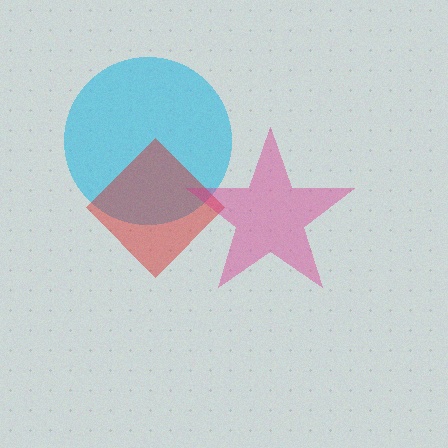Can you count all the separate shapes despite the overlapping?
Yes, there are 3 separate shapes.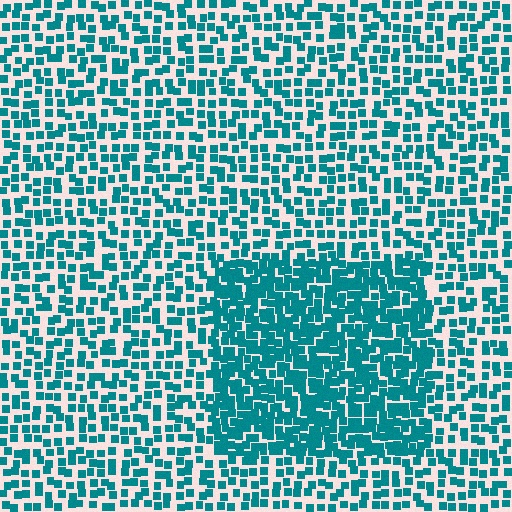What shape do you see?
I see a rectangle.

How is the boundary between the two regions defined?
The boundary is defined by a change in element density (approximately 1.9x ratio). All elements are the same color, size, and shape.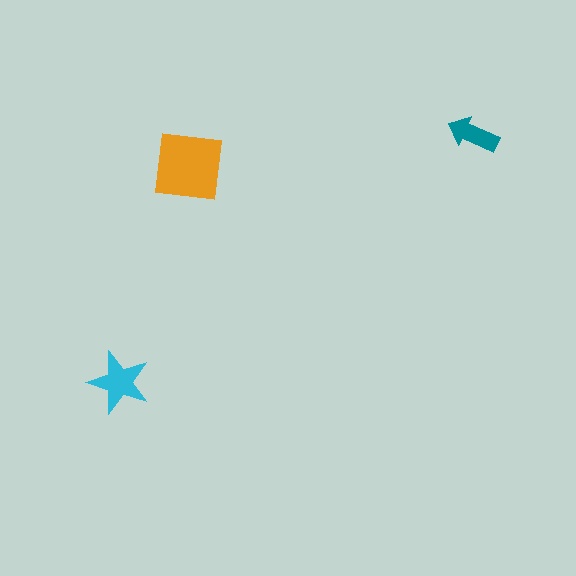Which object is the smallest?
The teal arrow.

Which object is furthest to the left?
The cyan star is leftmost.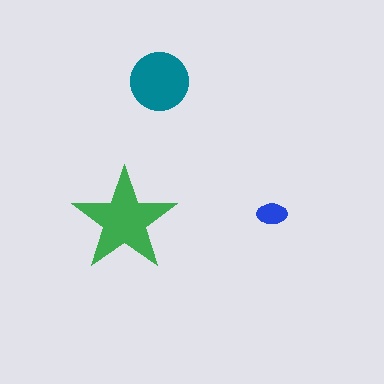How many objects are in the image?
There are 3 objects in the image.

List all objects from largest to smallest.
The green star, the teal circle, the blue ellipse.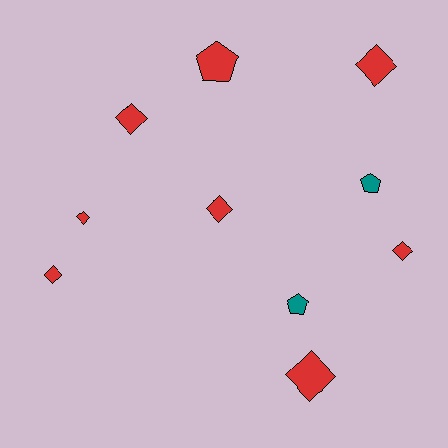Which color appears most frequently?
Red, with 8 objects.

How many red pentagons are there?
There is 1 red pentagon.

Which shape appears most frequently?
Diamond, with 7 objects.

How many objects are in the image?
There are 10 objects.